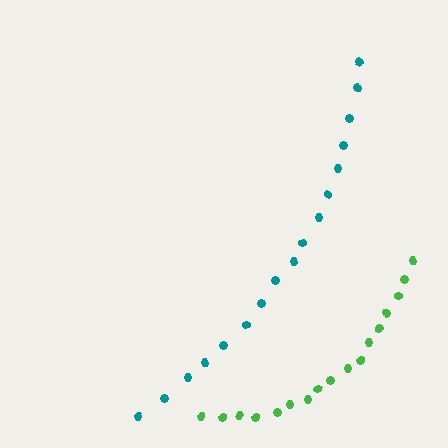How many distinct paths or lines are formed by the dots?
There are 2 distinct paths.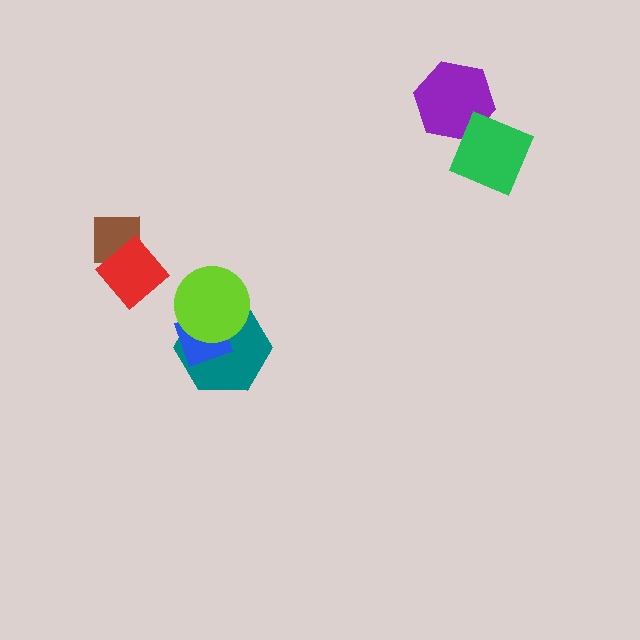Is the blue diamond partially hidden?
Yes, it is partially covered by another shape.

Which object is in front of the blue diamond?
The lime circle is in front of the blue diamond.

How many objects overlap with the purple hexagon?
1 object overlaps with the purple hexagon.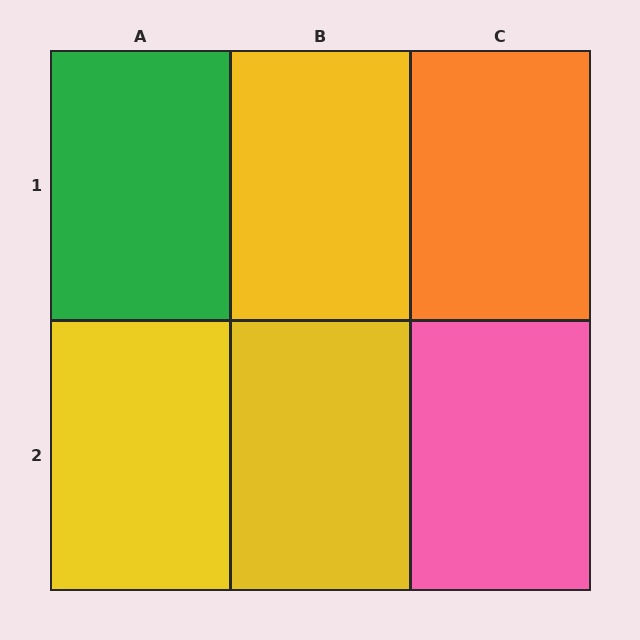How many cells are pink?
1 cell is pink.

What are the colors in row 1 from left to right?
Green, yellow, orange.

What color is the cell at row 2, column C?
Pink.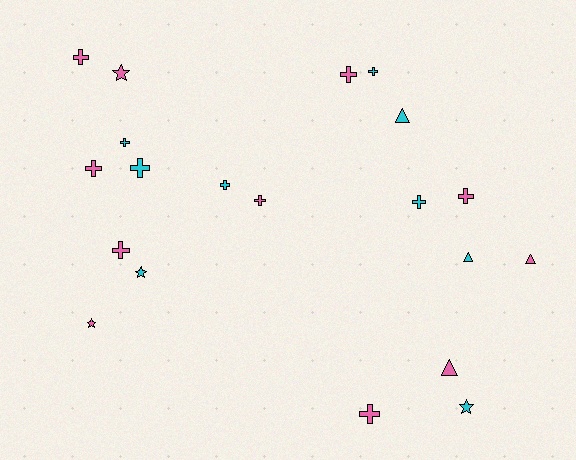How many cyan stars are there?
There are 2 cyan stars.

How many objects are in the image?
There are 20 objects.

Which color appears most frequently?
Pink, with 11 objects.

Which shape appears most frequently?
Cross, with 12 objects.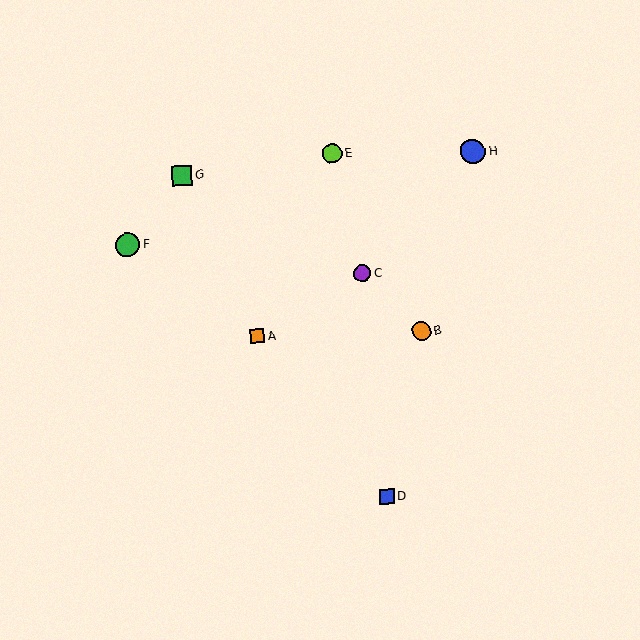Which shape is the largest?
The blue circle (labeled H) is the largest.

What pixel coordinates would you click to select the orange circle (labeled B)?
Click at (421, 331) to select the orange circle B.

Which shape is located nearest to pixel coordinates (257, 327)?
The orange square (labeled A) at (257, 336) is nearest to that location.